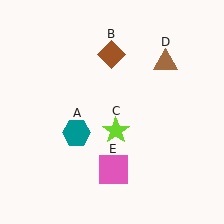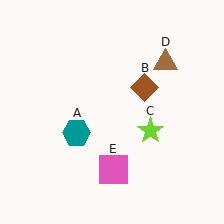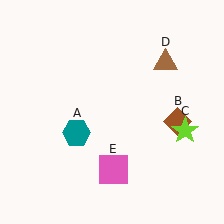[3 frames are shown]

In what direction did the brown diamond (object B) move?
The brown diamond (object B) moved down and to the right.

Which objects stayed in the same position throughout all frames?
Teal hexagon (object A) and brown triangle (object D) and pink square (object E) remained stationary.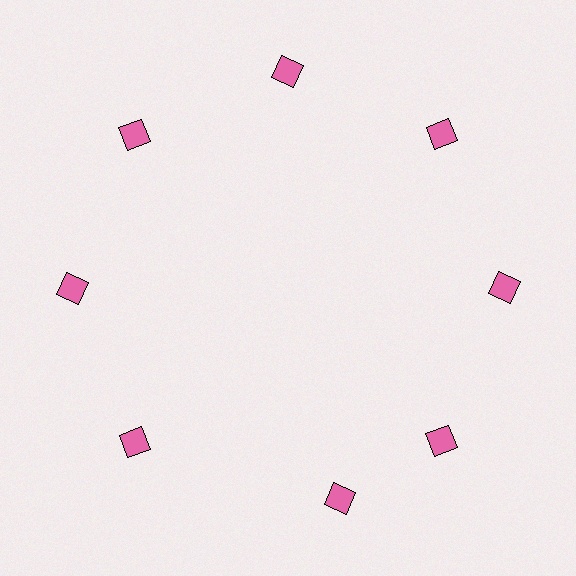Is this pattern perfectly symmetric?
No. The 8 pink diamonds are arranged in a ring, but one element near the 6 o'clock position is rotated out of alignment along the ring, breaking the 8-fold rotational symmetry.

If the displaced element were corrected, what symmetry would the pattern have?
It would have 8-fold rotational symmetry — the pattern would map onto itself every 45 degrees.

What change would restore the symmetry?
The symmetry would be restored by rotating it back into even spacing with its neighbors so that all 8 diamonds sit at equal angles and equal distance from the center.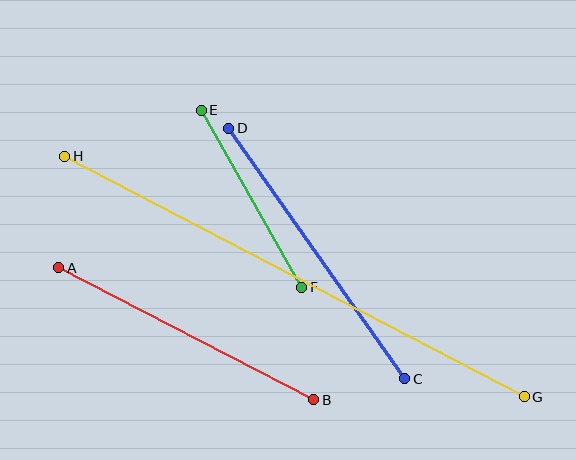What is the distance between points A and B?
The distance is approximately 287 pixels.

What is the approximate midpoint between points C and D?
The midpoint is at approximately (317, 254) pixels.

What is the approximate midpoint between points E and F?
The midpoint is at approximately (252, 199) pixels.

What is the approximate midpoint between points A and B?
The midpoint is at approximately (186, 334) pixels.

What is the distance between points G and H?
The distance is approximately 518 pixels.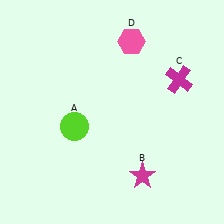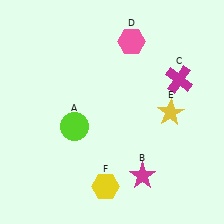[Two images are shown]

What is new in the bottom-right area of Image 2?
A yellow star (E) was added in the bottom-right area of Image 2.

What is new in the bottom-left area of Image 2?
A yellow hexagon (F) was added in the bottom-left area of Image 2.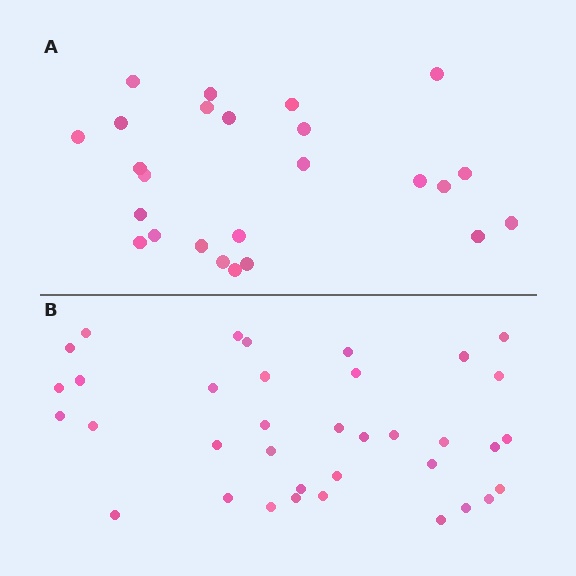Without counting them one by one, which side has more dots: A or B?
Region B (the bottom region) has more dots.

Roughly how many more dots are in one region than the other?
Region B has roughly 12 or so more dots than region A.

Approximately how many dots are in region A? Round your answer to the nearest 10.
About 20 dots. (The exact count is 25, which rounds to 20.)